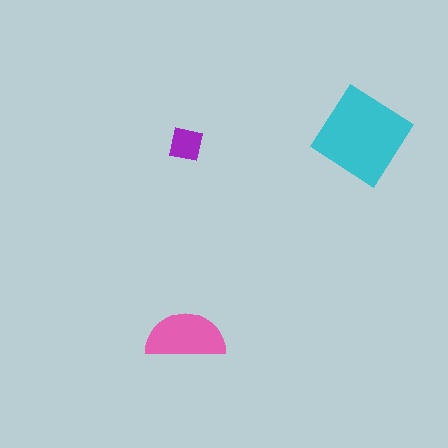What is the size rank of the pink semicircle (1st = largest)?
2nd.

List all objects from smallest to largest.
The purple square, the pink semicircle, the cyan diamond.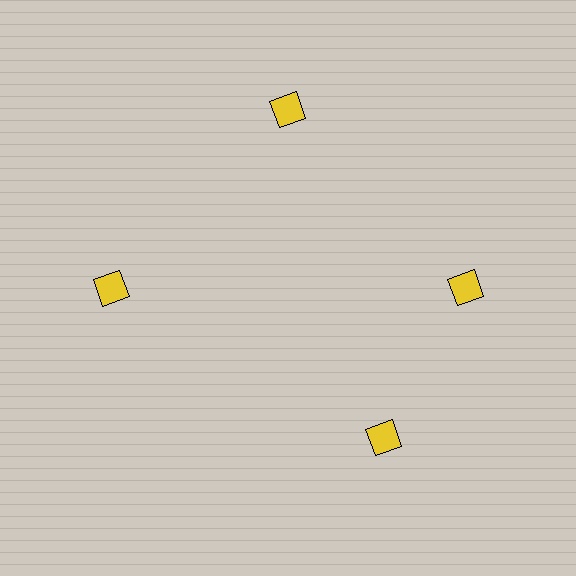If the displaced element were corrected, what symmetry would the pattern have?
It would have 4-fold rotational symmetry — the pattern would map onto itself every 90 degrees.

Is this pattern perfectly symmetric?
No. The 4 yellow diamonds are arranged in a ring, but one element near the 6 o'clock position is rotated out of alignment along the ring, breaking the 4-fold rotational symmetry.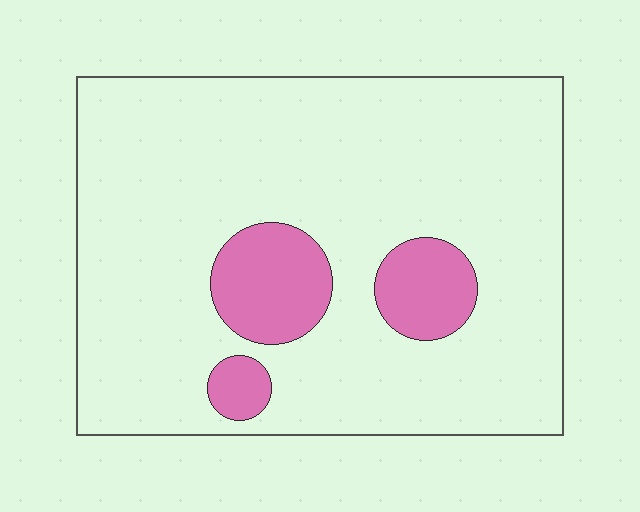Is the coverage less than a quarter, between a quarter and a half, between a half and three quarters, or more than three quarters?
Less than a quarter.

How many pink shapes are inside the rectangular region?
3.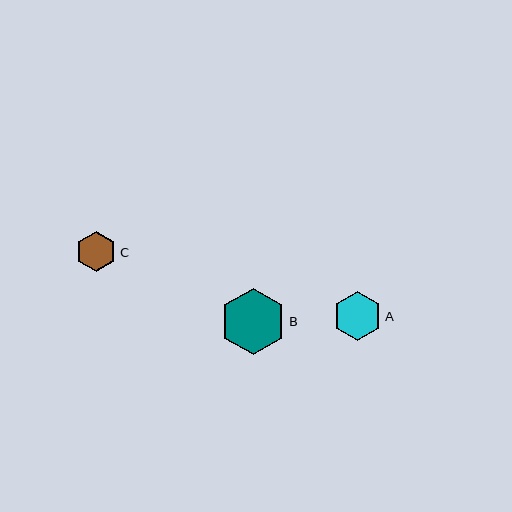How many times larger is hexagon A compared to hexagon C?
Hexagon A is approximately 1.2 times the size of hexagon C.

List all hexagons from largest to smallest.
From largest to smallest: B, A, C.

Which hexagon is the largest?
Hexagon B is the largest with a size of approximately 67 pixels.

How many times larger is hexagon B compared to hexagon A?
Hexagon B is approximately 1.3 times the size of hexagon A.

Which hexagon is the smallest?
Hexagon C is the smallest with a size of approximately 41 pixels.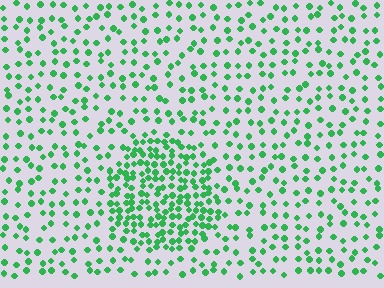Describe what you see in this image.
The image contains small green elements arranged at two different densities. A circle-shaped region is visible where the elements are more densely packed than the surrounding area.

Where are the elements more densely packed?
The elements are more densely packed inside the circle boundary.